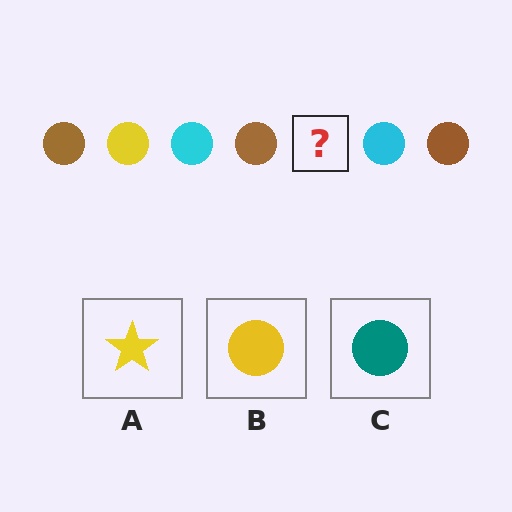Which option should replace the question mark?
Option B.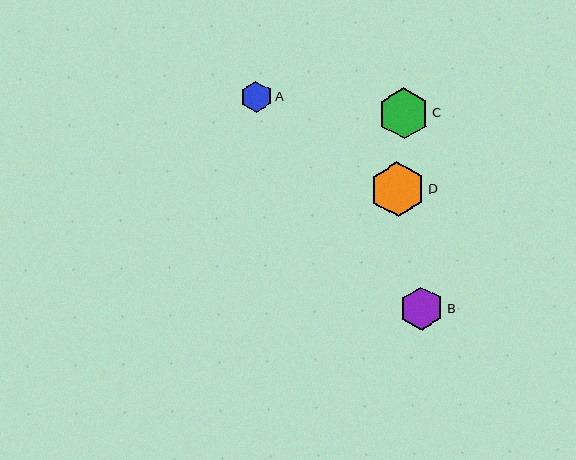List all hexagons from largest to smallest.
From largest to smallest: D, C, B, A.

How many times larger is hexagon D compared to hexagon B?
Hexagon D is approximately 1.3 times the size of hexagon B.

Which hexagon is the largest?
Hexagon D is the largest with a size of approximately 55 pixels.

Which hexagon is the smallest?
Hexagon A is the smallest with a size of approximately 31 pixels.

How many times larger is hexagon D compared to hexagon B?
Hexagon D is approximately 1.3 times the size of hexagon B.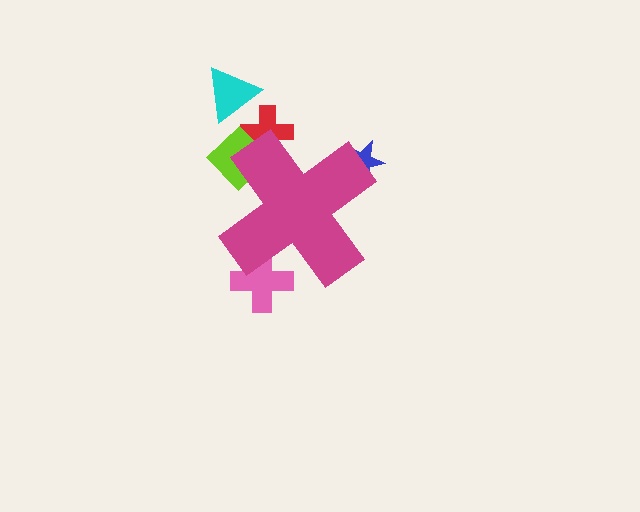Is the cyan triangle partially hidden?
No, the cyan triangle is fully visible.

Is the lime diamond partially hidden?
Yes, the lime diamond is partially hidden behind the magenta cross.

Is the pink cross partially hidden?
Yes, the pink cross is partially hidden behind the magenta cross.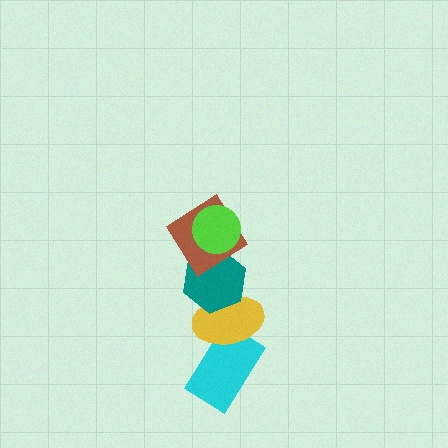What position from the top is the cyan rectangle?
The cyan rectangle is 5th from the top.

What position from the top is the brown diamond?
The brown diamond is 2nd from the top.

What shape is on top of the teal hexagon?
The brown diamond is on top of the teal hexagon.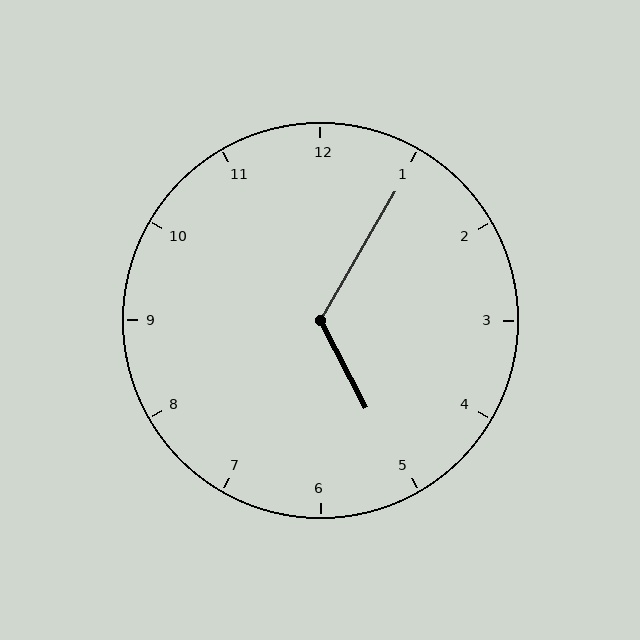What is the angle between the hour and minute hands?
Approximately 122 degrees.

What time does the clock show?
5:05.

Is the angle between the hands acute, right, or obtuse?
It is obtuse.